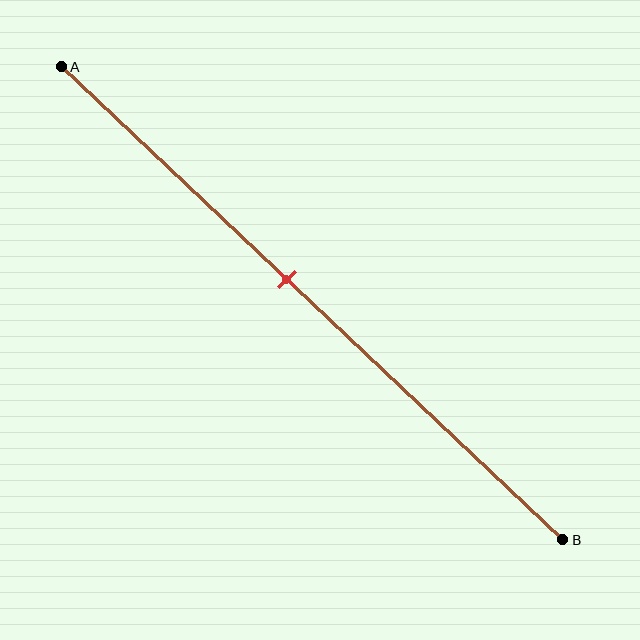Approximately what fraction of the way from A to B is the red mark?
The red mark is approximately 45% of the way from A to B.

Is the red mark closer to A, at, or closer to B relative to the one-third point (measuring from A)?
The red mark is closer to point B than the one-third point of segment AB.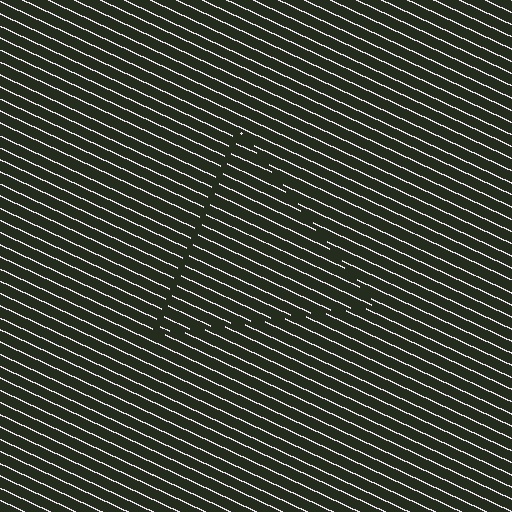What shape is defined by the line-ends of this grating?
An illusory triangle. The interior of the shape contains the same grating, shifted by half a period — the contour is defined by the phase discontinuity where line-ends from the inner and outer gratings abut.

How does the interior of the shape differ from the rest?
The interior of the shape contains the same grating, shifted by half a period — the contour is defined by the phase discontinuity where line-ends from the inner and outer gratings abut.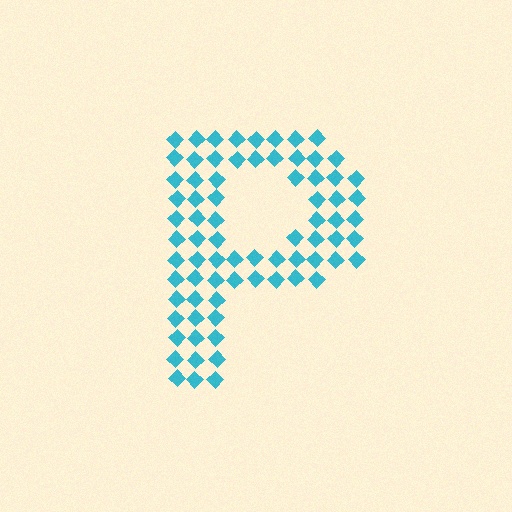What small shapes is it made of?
It is made of small diamonds.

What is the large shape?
The large shape is the letter P.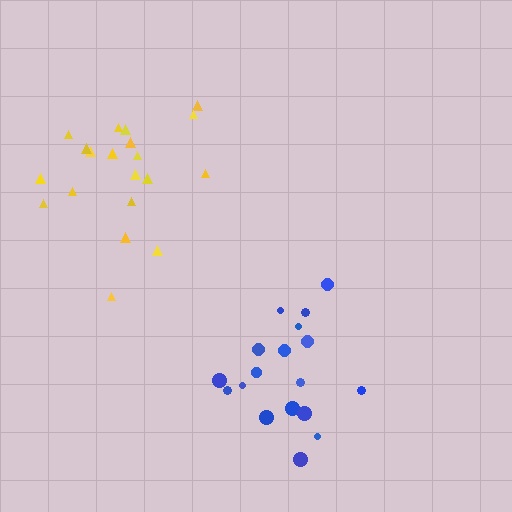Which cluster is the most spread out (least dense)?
Yellow.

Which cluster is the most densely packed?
Blue.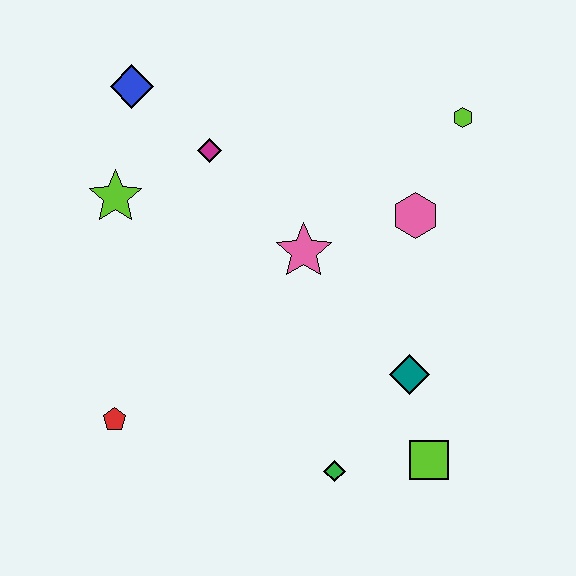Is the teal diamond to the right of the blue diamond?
Yes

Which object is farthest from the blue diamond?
The lime square is farthest from the blue diamond.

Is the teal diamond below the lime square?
No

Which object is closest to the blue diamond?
The magenta diamond is closest to the blue diamond.